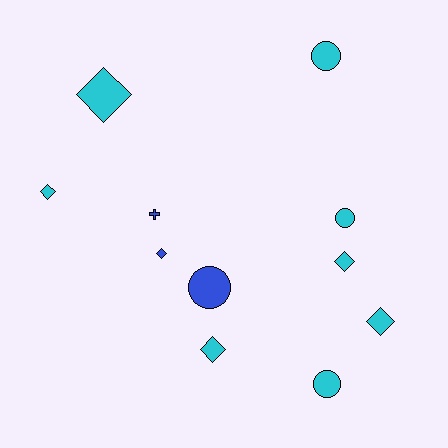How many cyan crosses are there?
There are no cyan crosses.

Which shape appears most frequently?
Diamond, with 6 objects.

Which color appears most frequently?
Cyan, with 8 objects.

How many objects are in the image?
There are 11 objects.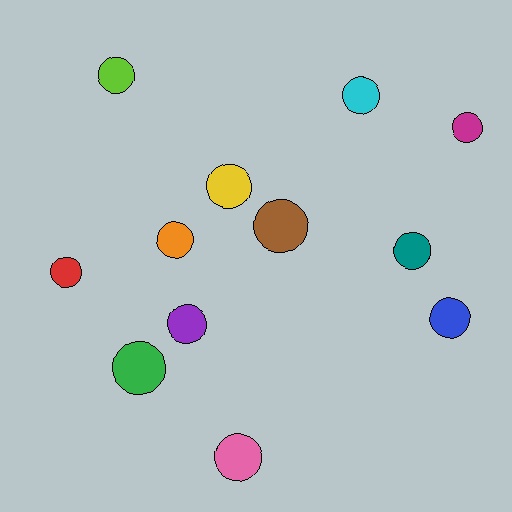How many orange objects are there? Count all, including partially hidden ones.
There is 1 orange object.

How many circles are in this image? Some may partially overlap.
There are 12 circles.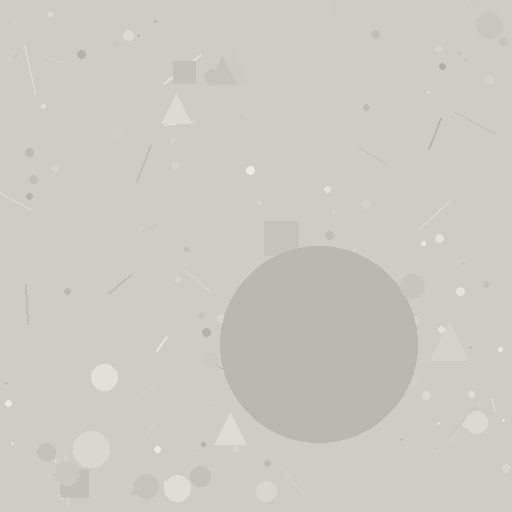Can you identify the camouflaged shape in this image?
The camouflaged shape is a circle.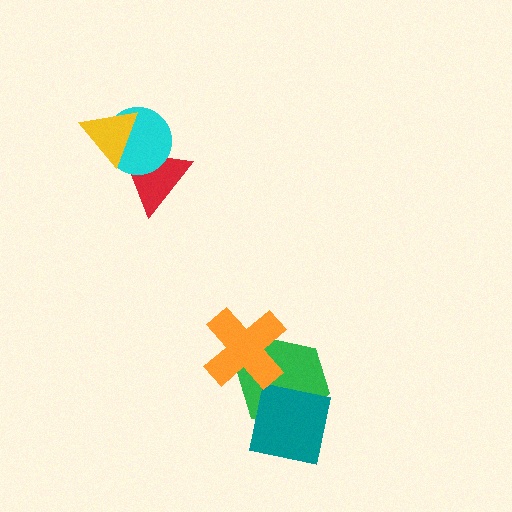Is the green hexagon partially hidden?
Yes, it is partially covered by another shape.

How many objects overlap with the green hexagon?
2 objects overlap with the green hexagon.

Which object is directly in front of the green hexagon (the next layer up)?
The teal square is directly in front of the green hexagon.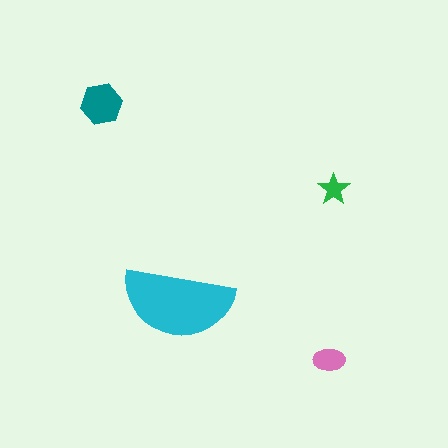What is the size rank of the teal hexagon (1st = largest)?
2nd.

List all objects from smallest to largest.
The green star, the pink ellipse, the teal hexagon, the cyan semicircle.